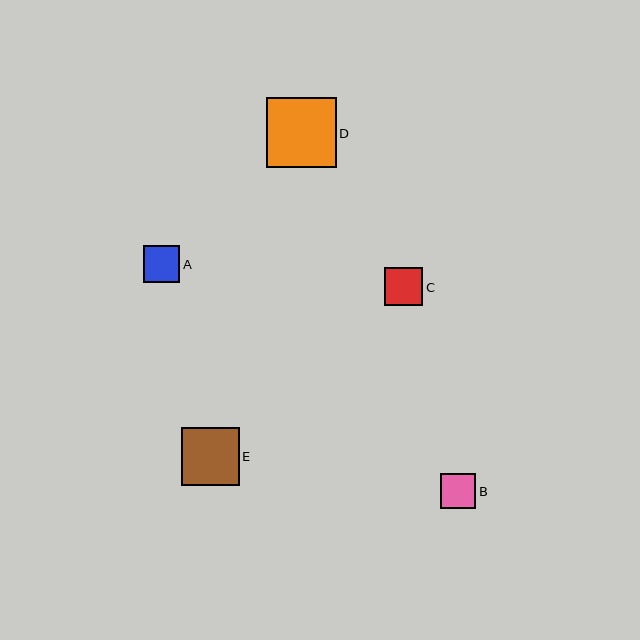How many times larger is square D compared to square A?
Square D is approximately 1.9 times the size of square A.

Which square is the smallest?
Square B is the smallest with a size of approximately 35 pixels.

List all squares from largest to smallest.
From largest to smallest: D, E, C, A, B.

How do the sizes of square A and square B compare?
Square A and square B are approximately the same size.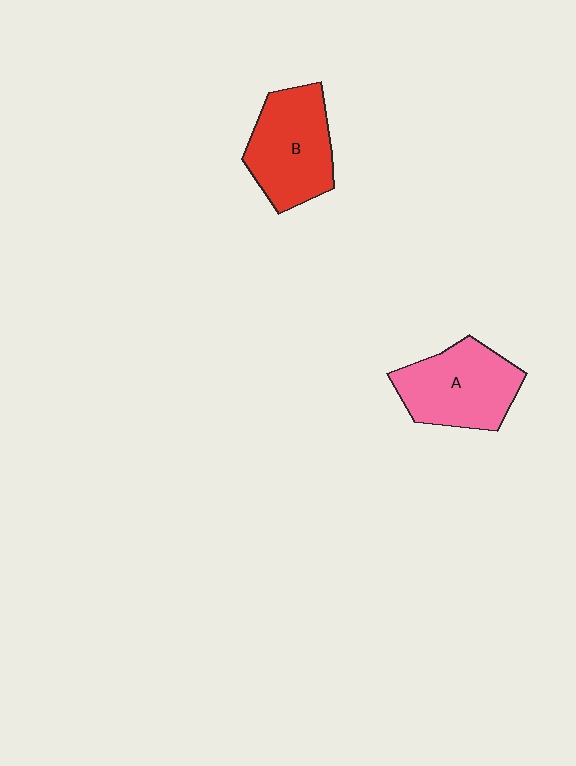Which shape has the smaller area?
Shape B (red).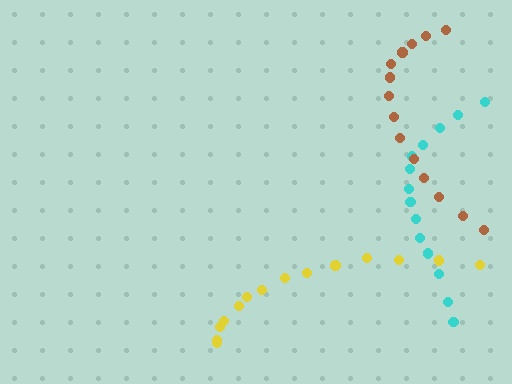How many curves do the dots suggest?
There are 3 distinct paths.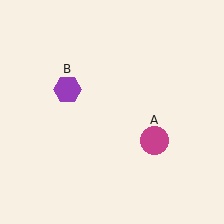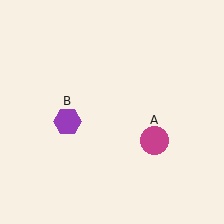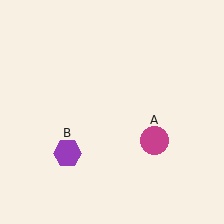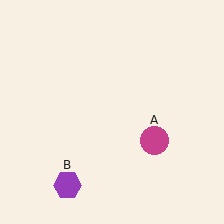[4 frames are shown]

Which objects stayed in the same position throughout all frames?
Magenta circle (object A) remained stationary.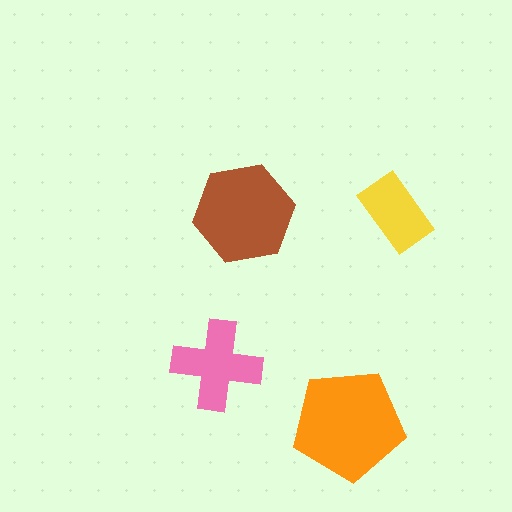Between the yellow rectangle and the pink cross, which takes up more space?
The pink cross.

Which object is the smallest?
The yellow rectangle.